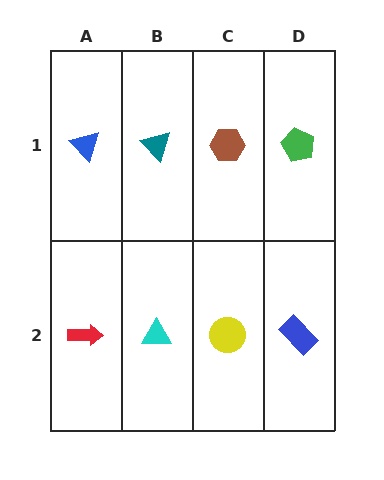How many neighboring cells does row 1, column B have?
3.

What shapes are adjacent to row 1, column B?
A cyan triangle (row 2, column B), a blue triangle (row 1, column A), a brown hexagon (row 1, column C).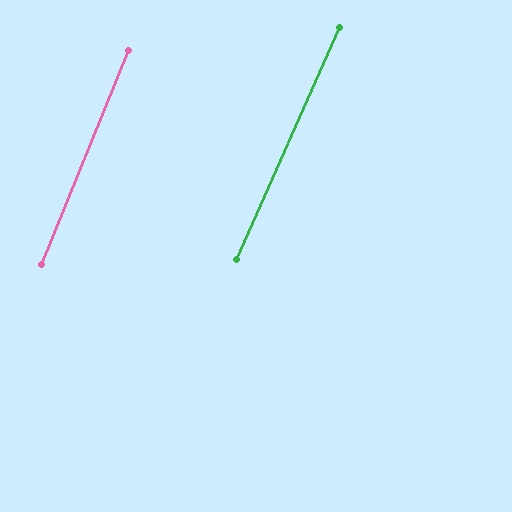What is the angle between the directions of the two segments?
Approximately 2 degrees.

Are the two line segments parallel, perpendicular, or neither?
Parallel — their directions differ by only 1.6°.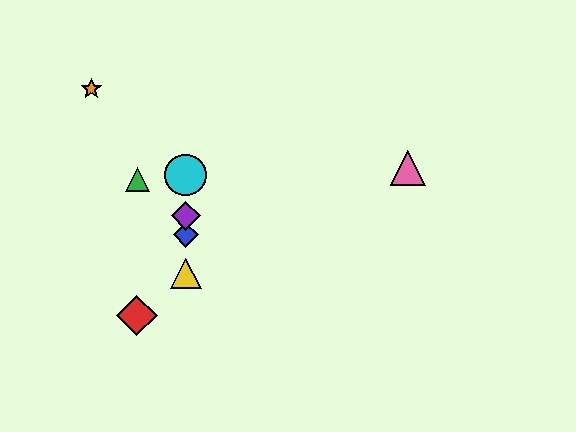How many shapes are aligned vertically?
4 shapes (the blue diamond, the yellow triangle, the purple diamond, the cyan circle) are aligned vertically.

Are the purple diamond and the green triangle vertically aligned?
No, the purple diamond is at x≈186 and the green triangle is at x≈137.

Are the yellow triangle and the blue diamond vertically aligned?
Yes, both are at x≈186.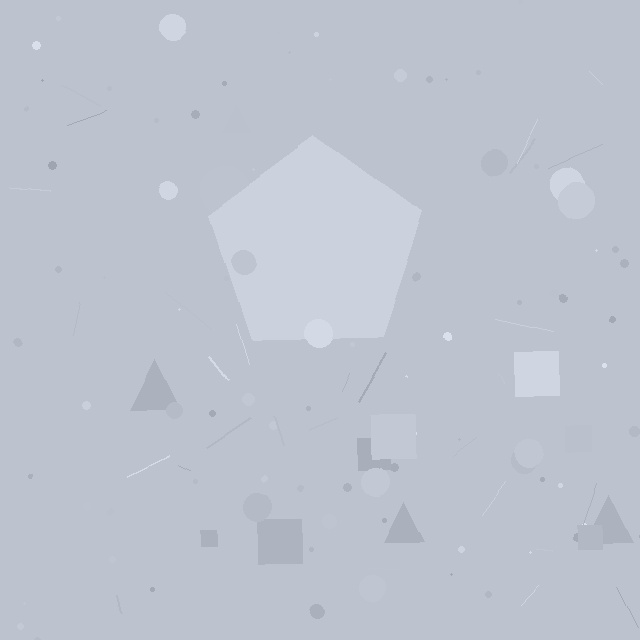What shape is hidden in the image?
A pentagon is hidden in the image.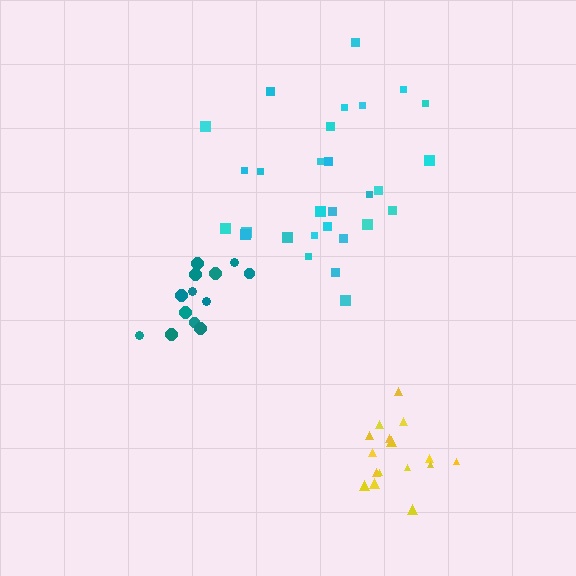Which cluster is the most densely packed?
Yellow.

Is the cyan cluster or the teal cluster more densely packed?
Teal.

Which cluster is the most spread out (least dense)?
Cyan.